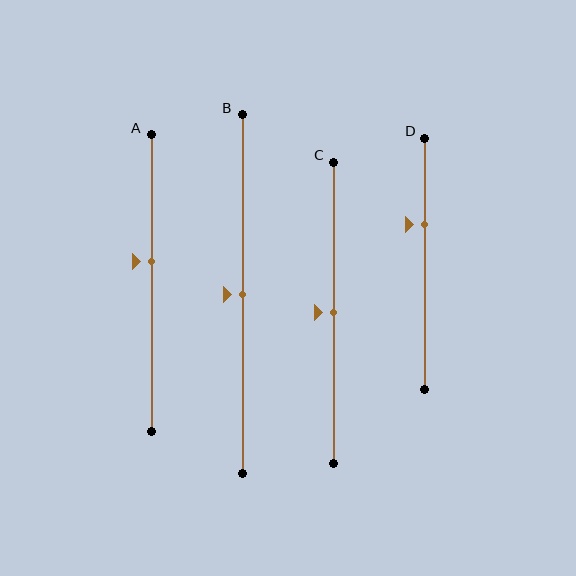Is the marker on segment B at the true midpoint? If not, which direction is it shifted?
Yes, the marker on segment B is at the true midpoint.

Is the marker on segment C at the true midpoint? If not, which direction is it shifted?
Yes, the marker on segment C is at the true midpoint.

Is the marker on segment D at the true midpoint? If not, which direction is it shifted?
No, the marker on segment D is shifted upward by about 16% of the segment length.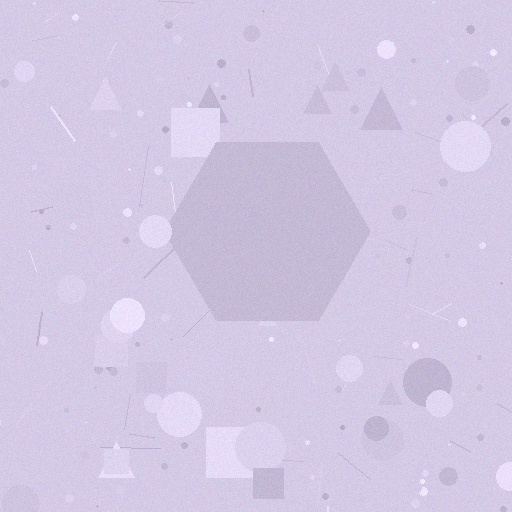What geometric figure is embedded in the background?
A hexagon is embedded in the background.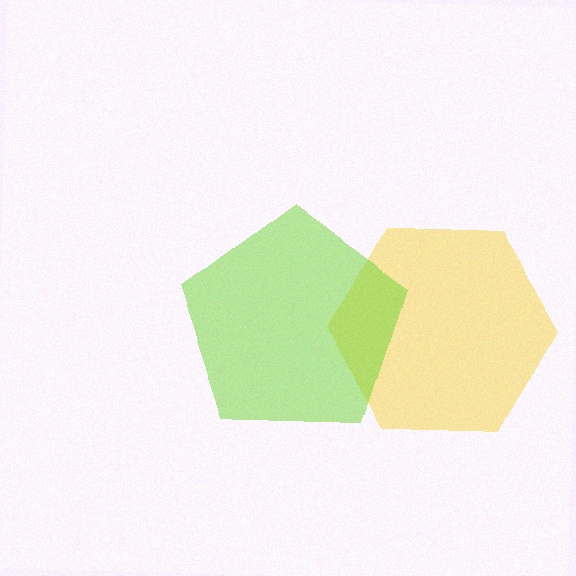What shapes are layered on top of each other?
The layered shapes are: a yellow hexagon, a lime pentagon.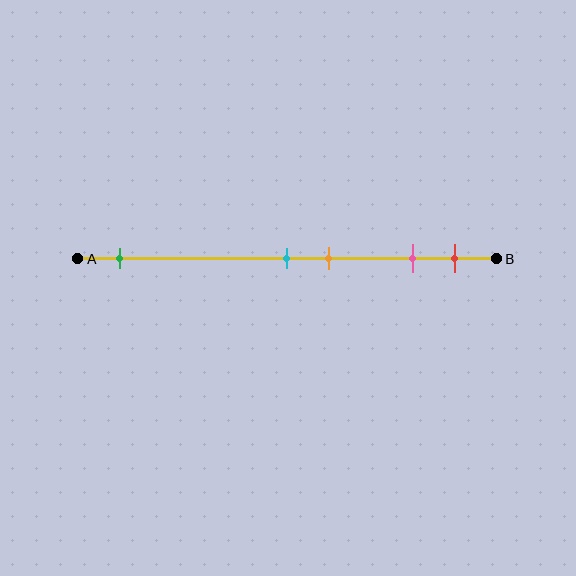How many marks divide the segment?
There are 5 marks dividing the segment.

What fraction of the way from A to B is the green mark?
The green mark is approximately 10% (0.1) of the way from A to B.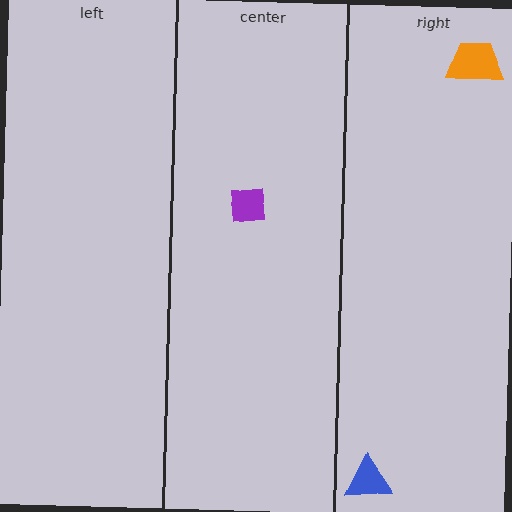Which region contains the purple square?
The center region.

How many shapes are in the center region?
1.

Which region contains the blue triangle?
The right region.